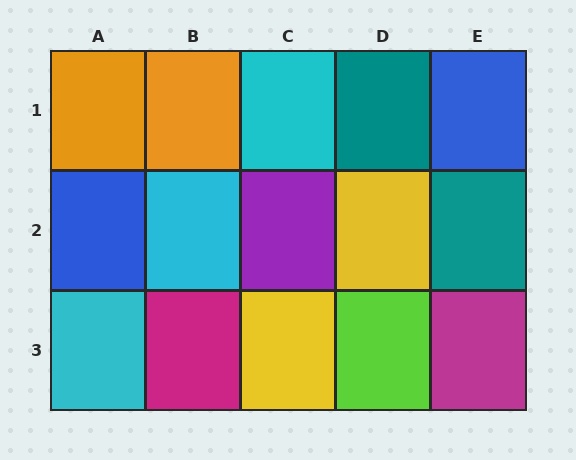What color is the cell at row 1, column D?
Teal.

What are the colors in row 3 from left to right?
Cyan, magenta, yellow, lime, magenta.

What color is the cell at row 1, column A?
Orange.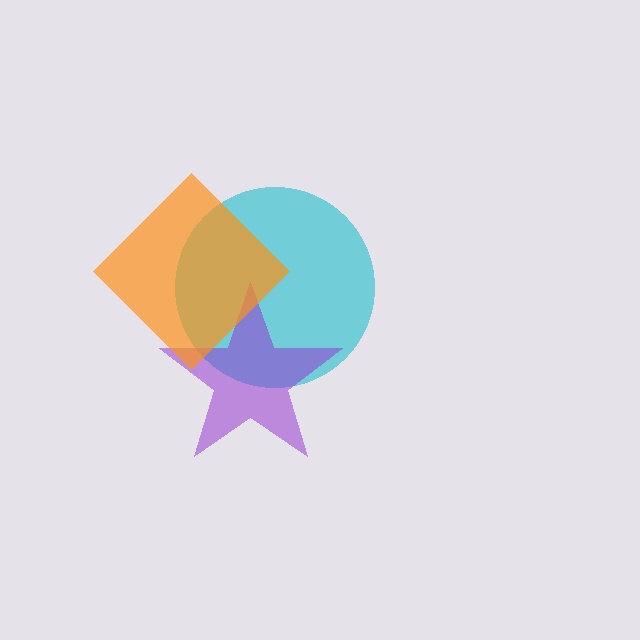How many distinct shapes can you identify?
There are 3 distinct shapes: a cyan circle, a purple star, an orange diamond.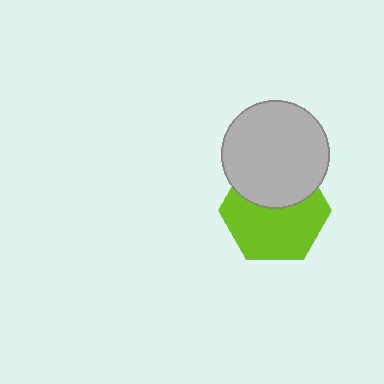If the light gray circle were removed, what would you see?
You would see the complete lime hexagon.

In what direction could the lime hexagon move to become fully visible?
The lime hexagon could move down. That would shift it out from behind the light gray circle entirely.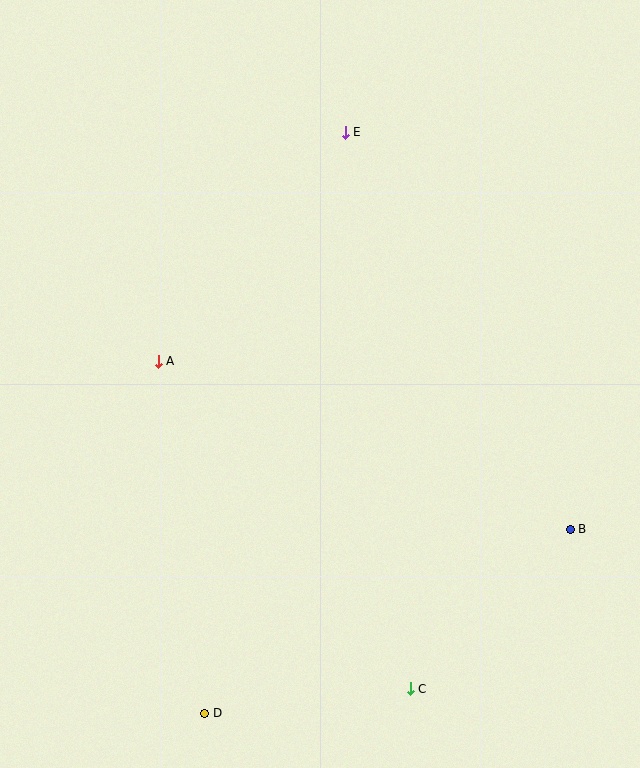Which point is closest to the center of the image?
Point A at (158, 361) is closest to the center.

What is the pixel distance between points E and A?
The distance between E and A is 296 pixels.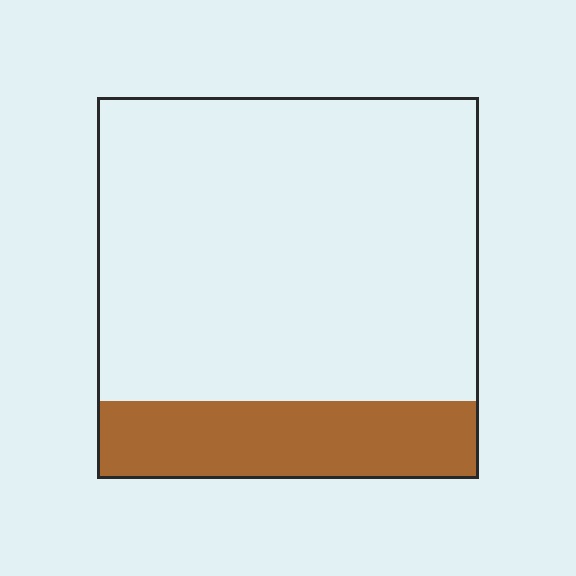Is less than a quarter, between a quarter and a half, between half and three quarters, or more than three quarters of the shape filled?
Less than a quarter.